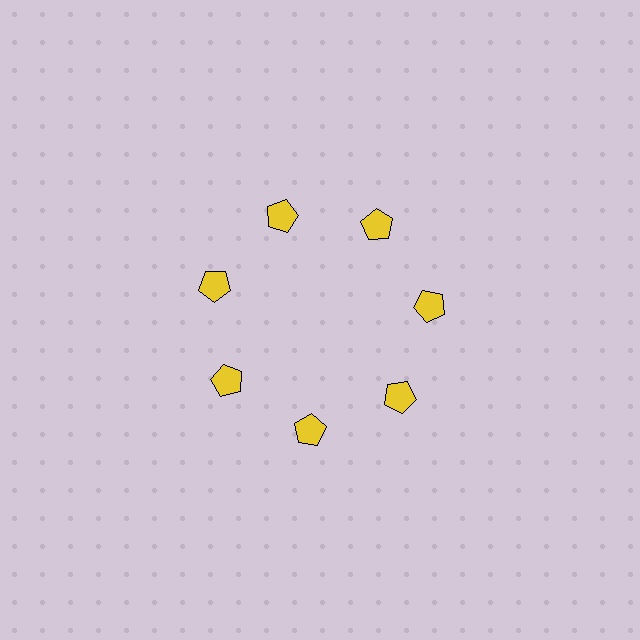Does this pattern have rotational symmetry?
Yes, this pattern has 7-fold rotational symmetry. It looks the same after rotating 51 degrees around the center.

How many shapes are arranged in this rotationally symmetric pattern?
There are 7 shapes, arranged in 7 groups of 1.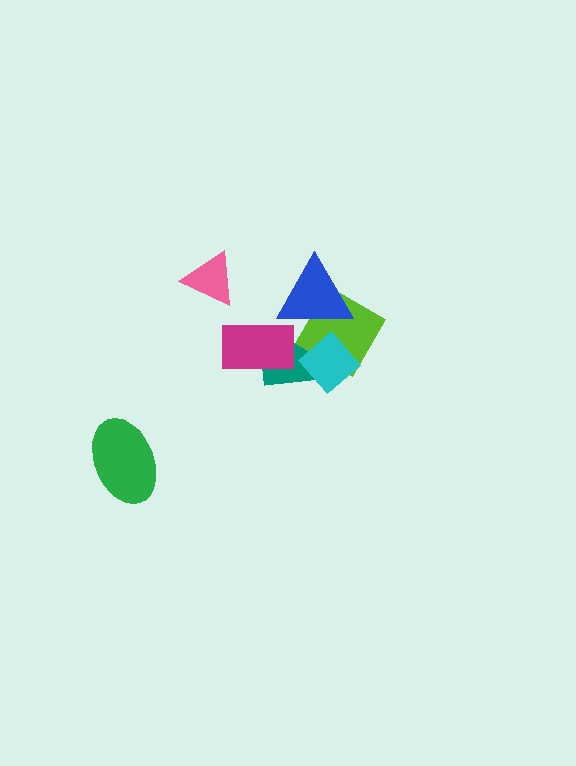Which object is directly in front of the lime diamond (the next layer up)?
The cyan diamond is directly in front of the lime diamond.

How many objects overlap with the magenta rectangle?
1 object overlaps with the magenta rectangle.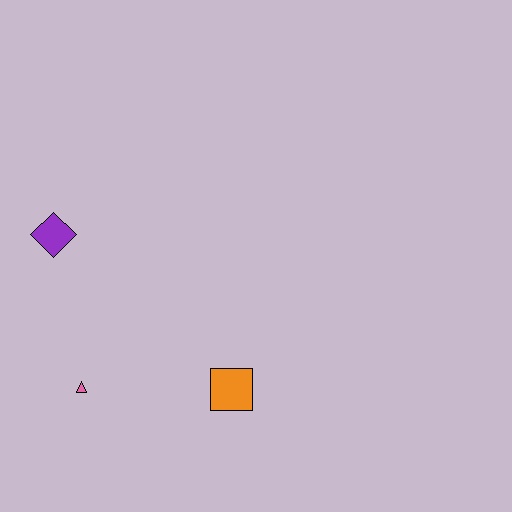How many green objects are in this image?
There are no green objects.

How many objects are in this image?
There are 3 objects.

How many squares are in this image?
There is 1 square.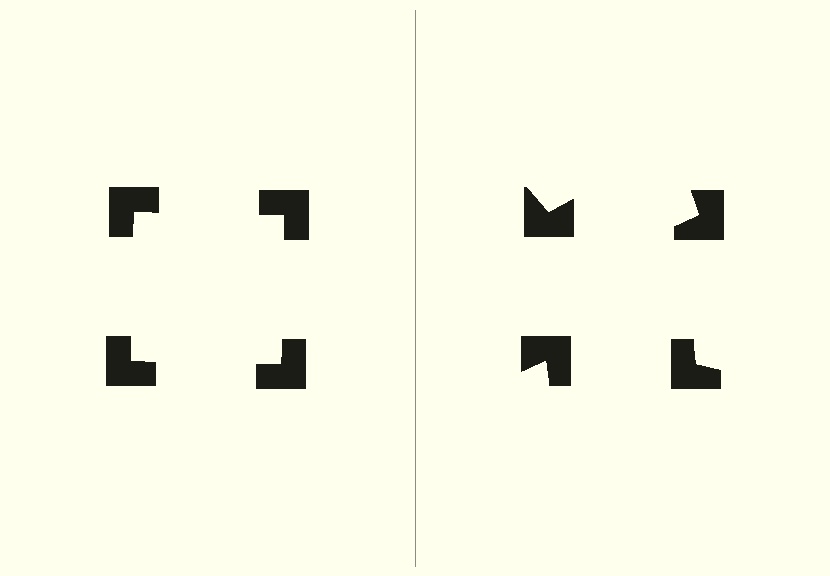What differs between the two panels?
The notched squares are positioned identically on both sides; only the wedge orientations differ. On the left they align to a square; on the right they are misaligned.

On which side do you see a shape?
An illusory square appears on the left side. On the right side the wedge cuts are rotated, so no coherent shape forms.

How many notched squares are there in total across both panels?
8 — 4 on each side.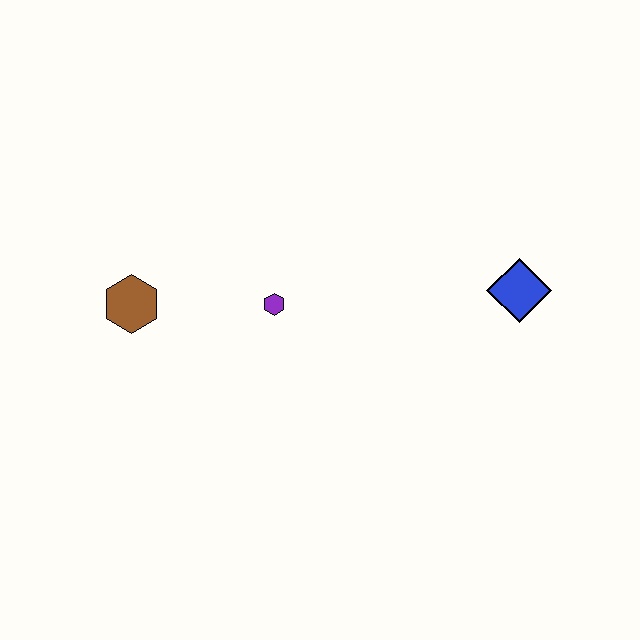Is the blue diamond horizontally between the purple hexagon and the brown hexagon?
No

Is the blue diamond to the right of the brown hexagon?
Yes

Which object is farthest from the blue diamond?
The brown hexagon is farthest from the blue diamond.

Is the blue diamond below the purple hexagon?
No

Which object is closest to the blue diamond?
The purple hexagon is closest to the blue diamond.